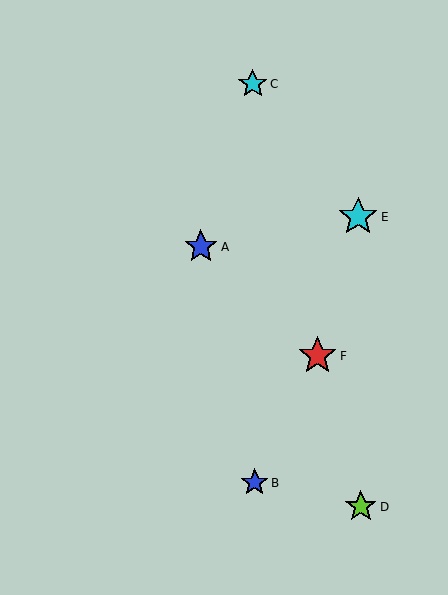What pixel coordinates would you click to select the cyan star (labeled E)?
Click at (358, 217) to select the cyan star E.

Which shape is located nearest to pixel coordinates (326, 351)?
The red star (labeled F) at (317, 356) is nearest to that location.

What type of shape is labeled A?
Shape A is a blue star.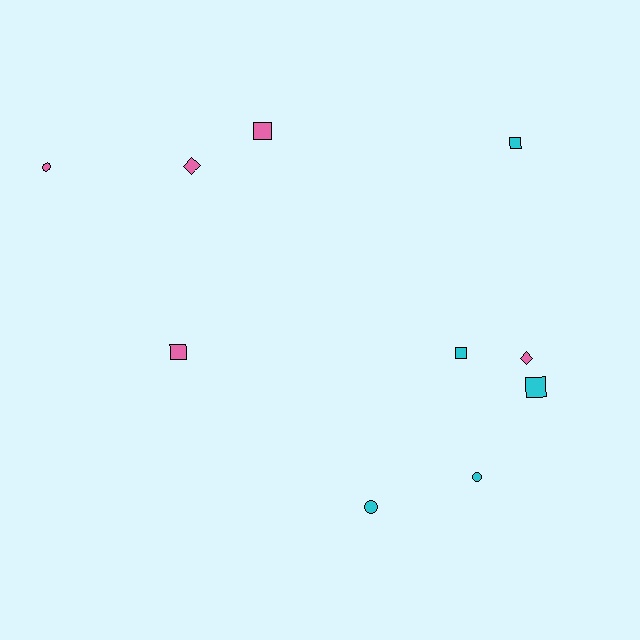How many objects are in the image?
There are 10 objects.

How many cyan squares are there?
There are 3 cyan squares.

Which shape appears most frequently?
Square, with 5 objects.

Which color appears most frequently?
Cyan, with 5 objects.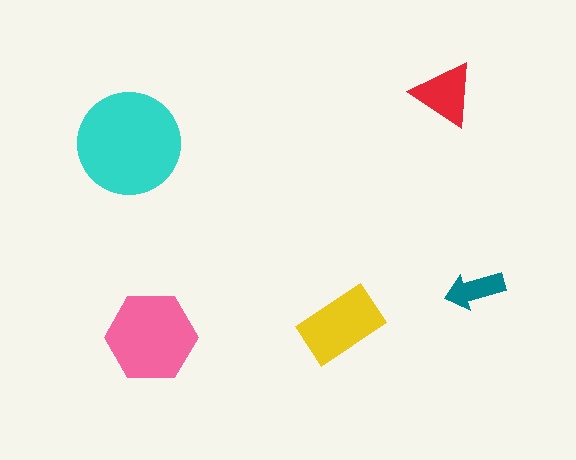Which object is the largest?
The cyan circle.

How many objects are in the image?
There are 5 objects in the image.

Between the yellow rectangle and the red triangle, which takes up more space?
The yellow rectangle.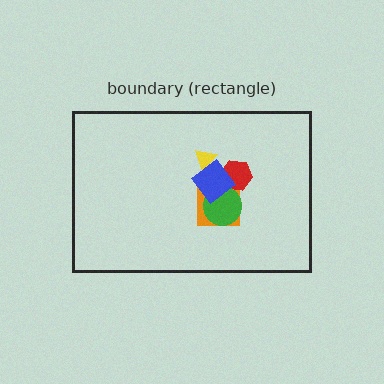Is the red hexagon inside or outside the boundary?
Inside.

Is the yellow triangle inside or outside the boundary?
Inside.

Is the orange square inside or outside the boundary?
Inside.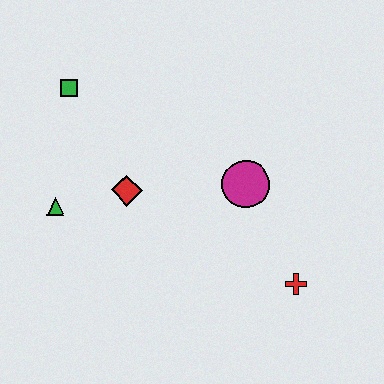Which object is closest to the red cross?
The magenta circle is closest to the red cross.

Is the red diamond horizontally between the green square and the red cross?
Yes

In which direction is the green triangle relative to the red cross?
The green triangle is to the left of the red cross.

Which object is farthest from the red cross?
The green square is farthest from the red cross.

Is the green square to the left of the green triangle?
No